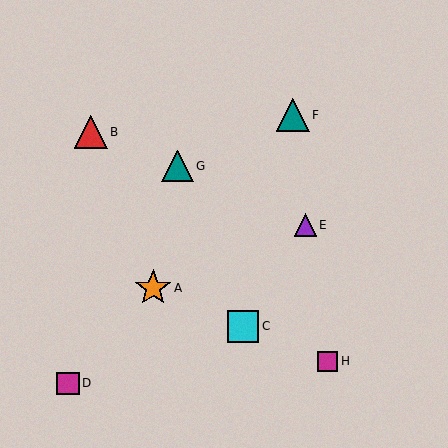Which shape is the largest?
The orange star (labeled A) is the largest.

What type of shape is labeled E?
Shape E is a purple triangle.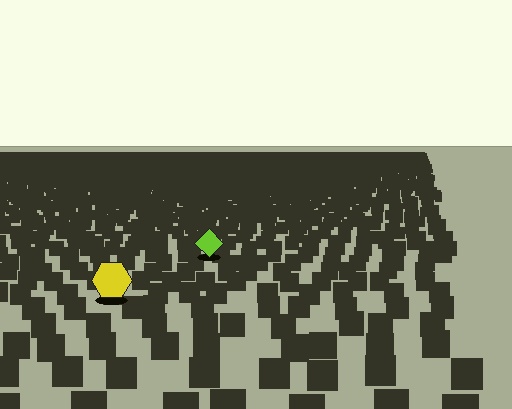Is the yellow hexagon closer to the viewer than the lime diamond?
Yes. The yellow hexagon is closer — you can tell from the texture gradient: the ground texture is coarser near it.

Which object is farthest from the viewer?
The lime diamond is farthest from the viewer. It appears smaller and the ground texture around it is denser.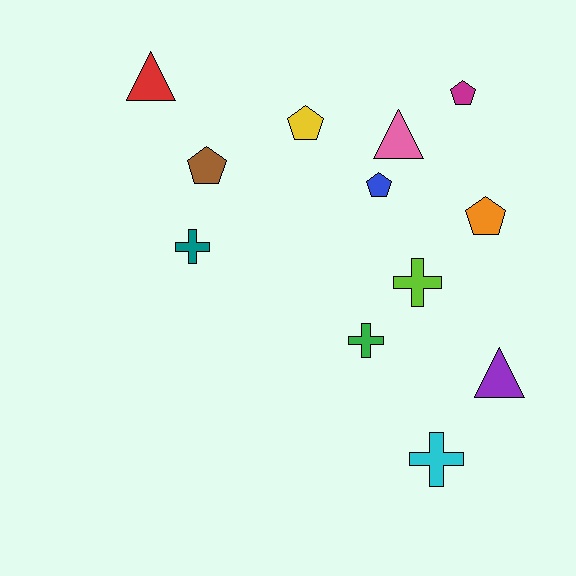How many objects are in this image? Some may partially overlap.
There are 12 objects.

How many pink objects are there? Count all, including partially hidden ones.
There is 1 pink object.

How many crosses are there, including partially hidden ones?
There are 4 crosses.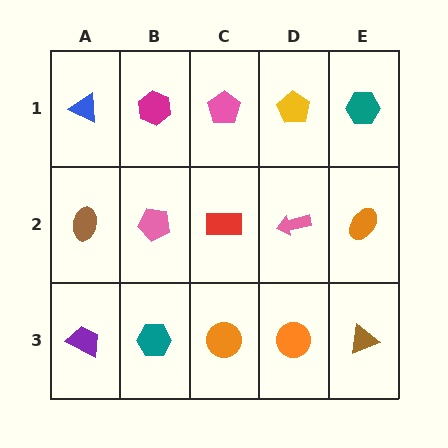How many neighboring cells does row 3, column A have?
2.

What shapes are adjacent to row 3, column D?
A pink arrow (row 2, column D), an orange circle (row 3, column C), a brown triangle (row 3, column E).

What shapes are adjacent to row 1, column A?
A brown ellipse (row 2, column A), a magenta hexagon (row 1, column B).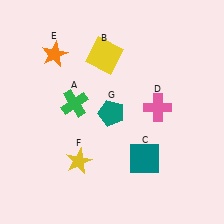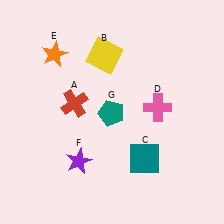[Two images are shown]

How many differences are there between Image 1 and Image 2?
There are 2 differences between the two images.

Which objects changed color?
A changed from green to red. F changed from yellow to purple.